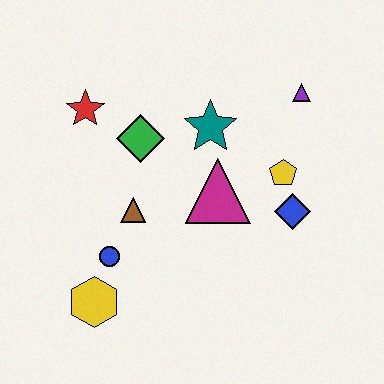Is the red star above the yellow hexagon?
Yes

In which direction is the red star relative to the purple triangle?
The red star is to the left of the purple triangle.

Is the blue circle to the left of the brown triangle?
Yes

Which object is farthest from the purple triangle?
The yellow hexagon is farthest from the purple triangle.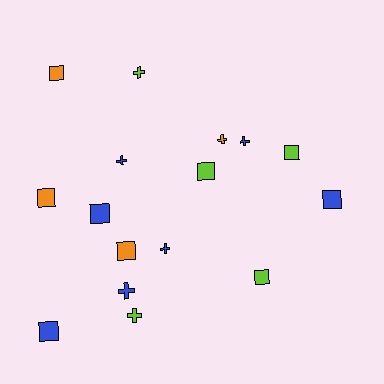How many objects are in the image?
There are 16 objects.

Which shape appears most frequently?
Square, with 9 objects.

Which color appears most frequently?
Blue, with 7 objects.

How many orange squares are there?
There are 3 orange squares.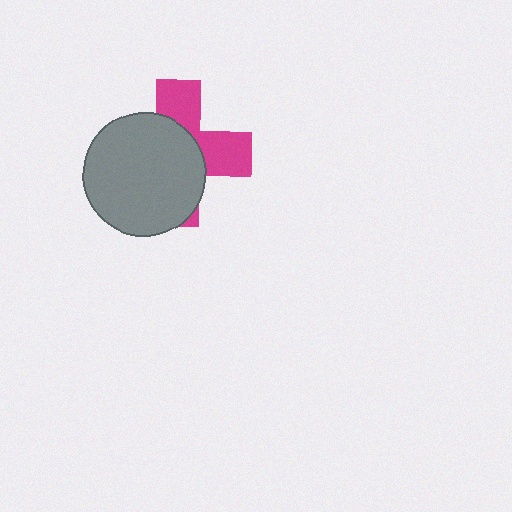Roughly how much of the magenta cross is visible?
A small part of it is visible (roughly 39%).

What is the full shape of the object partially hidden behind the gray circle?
The partially hidden object is a magenta cross.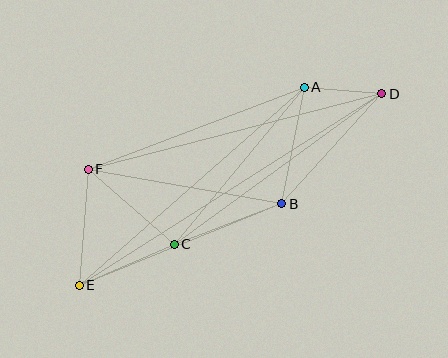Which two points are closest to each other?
Points A and D are closest to each other.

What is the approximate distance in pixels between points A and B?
The distance between A and B is approximately 119 pixels.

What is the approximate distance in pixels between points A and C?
The distance between A and C is approximately 204 pixels.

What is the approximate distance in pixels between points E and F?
The distance between E and F is approximately 116 pixels.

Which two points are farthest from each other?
Points D and E are farthest from each other.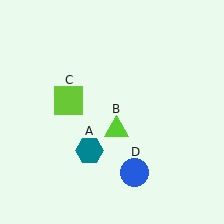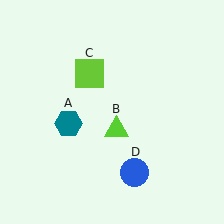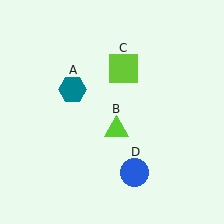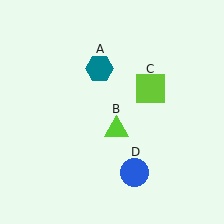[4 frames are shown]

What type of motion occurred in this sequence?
The teal hexagon (object A), lime square (object C) rotated clockwise around the center of the scene.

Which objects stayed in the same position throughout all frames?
Lime triangle (object B) and blue circle (object D) remained stationary.